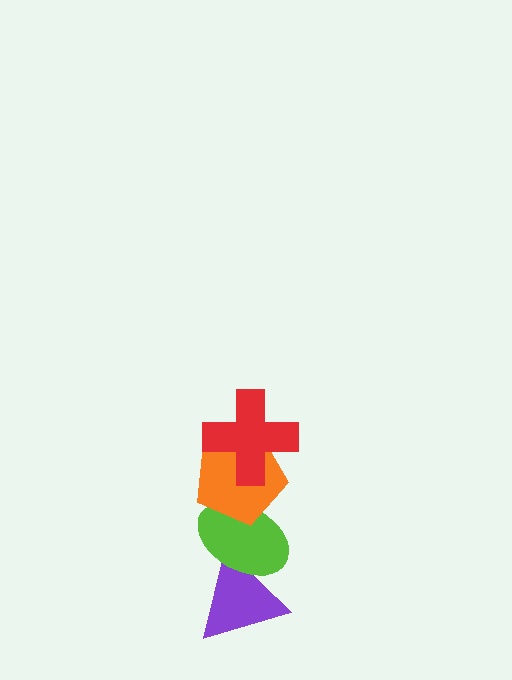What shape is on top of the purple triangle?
The lime ellipse is on top of the purple triangle.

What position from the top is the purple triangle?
The purple triangle is 4th from the top.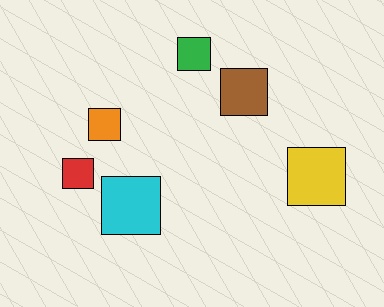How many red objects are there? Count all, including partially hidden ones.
There is 1 red object.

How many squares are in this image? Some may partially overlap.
There are 6 squares.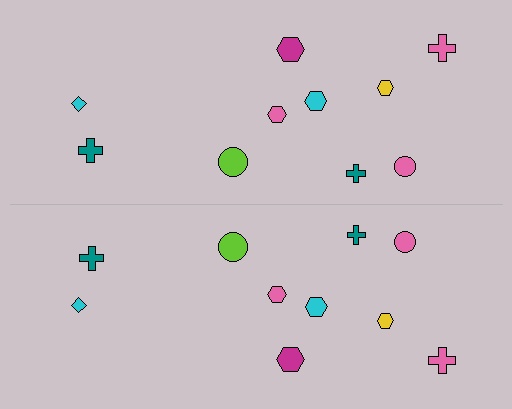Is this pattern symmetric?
Yes, this pattern has bilateral (reflection) symmetry.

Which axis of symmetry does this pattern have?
The pattern has a horizontal axis of symmetry running through the center of the image.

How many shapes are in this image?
There are 20 shapes in this image.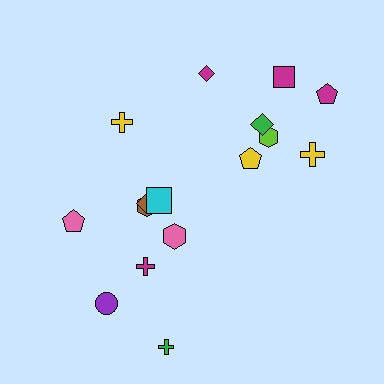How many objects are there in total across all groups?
There are 16 objects.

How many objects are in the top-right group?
There are 6 objects.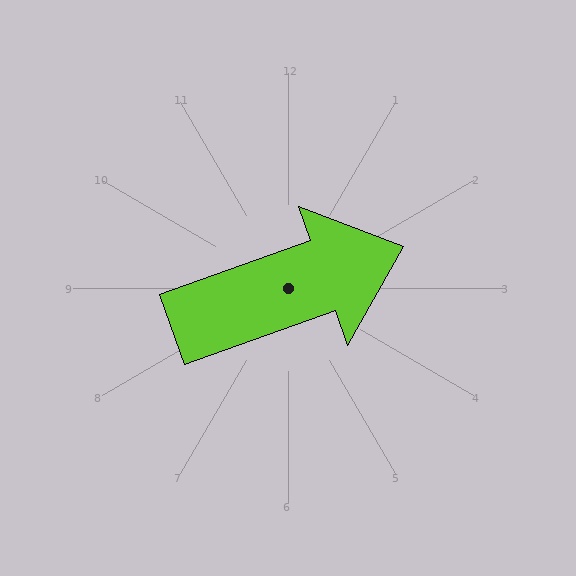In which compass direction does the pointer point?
East.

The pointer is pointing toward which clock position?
Roughly 2 o'clock.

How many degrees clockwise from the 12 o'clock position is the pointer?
Approximately 70 degrees.